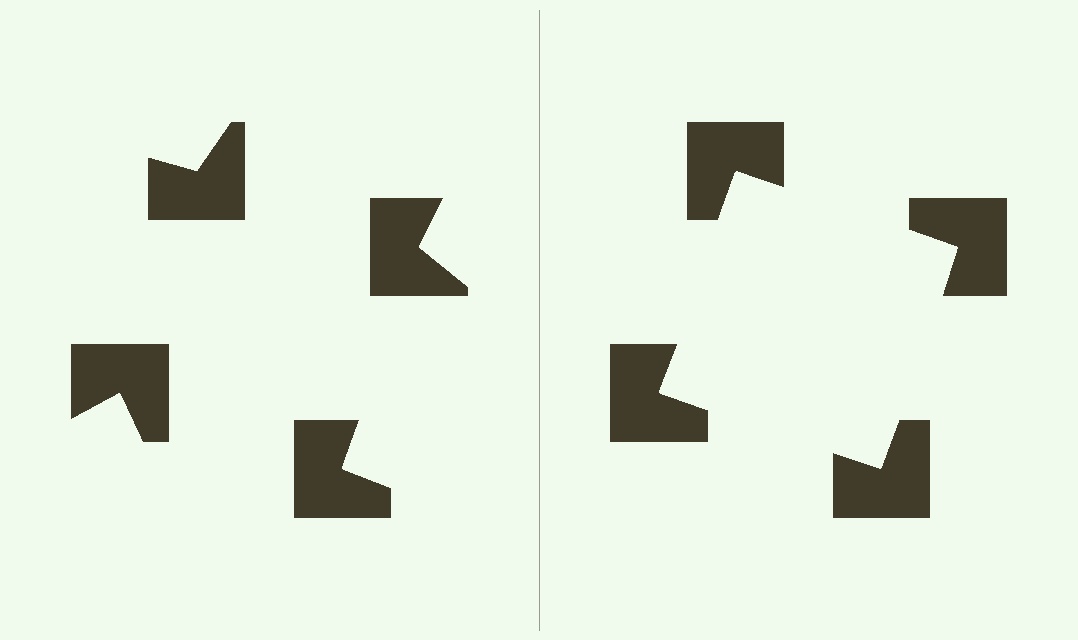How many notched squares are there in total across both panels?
8 — 4 on each side.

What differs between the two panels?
The notched squares are positioned identically on both sides; only the wedge orientations differ. On the right they align to a square; on the left they are misaligned.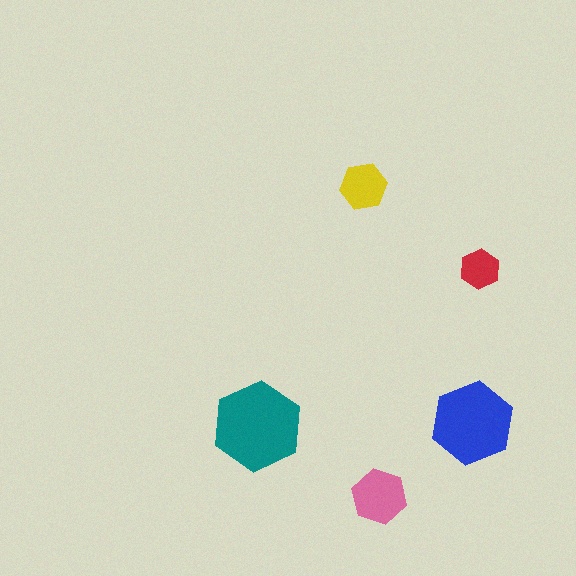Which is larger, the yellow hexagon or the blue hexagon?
The blue one.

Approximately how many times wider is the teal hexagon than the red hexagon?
About 2 times wider.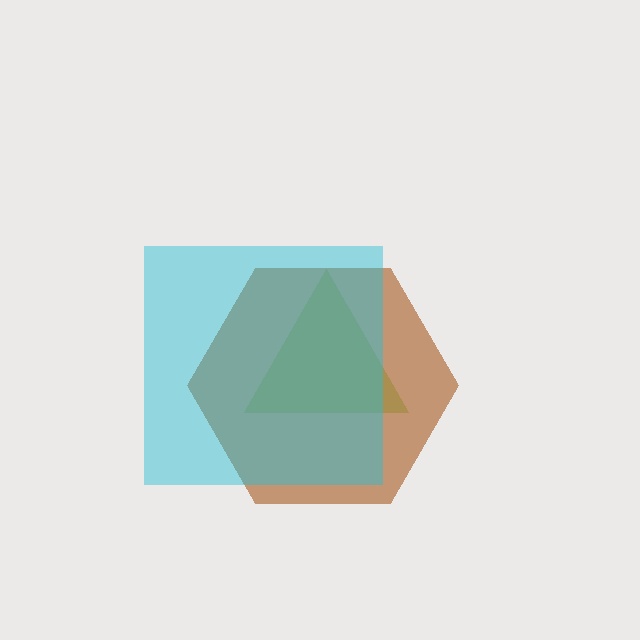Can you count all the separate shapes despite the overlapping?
Yes, there are 3 separate shapes.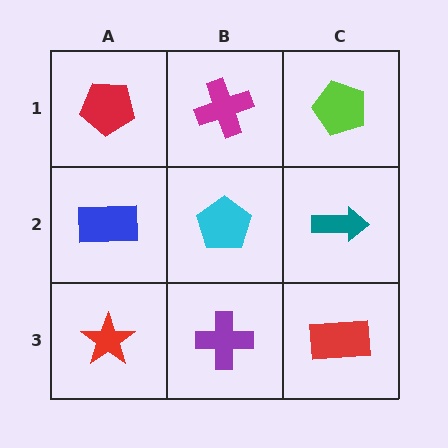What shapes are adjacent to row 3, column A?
A blue rectangle (row 2, column A), a purple cross (row 3, column B).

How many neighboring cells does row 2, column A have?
3.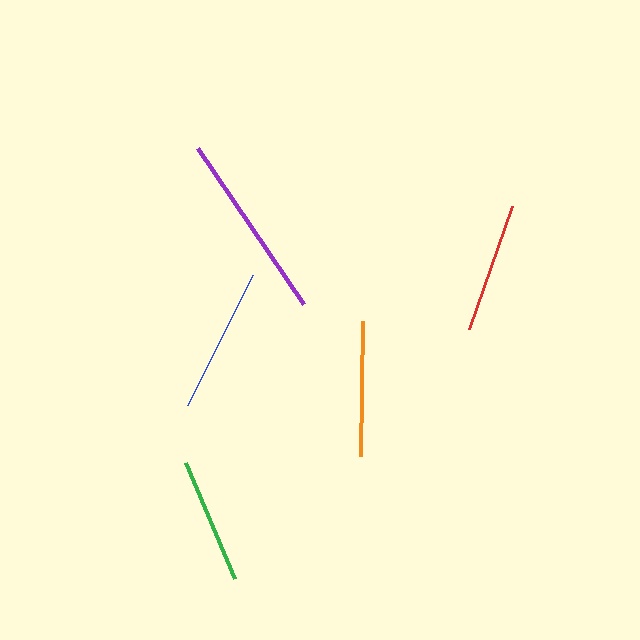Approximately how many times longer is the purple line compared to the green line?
The purple line is approximately 1.5 times the length of the green line.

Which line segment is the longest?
The purple line is the longest at approximately 188 pixels.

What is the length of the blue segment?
The blue segment is approximately 145 pixels long.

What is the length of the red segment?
The red segment is approximately 130 pixels long.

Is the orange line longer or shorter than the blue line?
The blue line is longer than the orange line.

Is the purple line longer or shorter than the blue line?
The purple line is longer than the blue line.